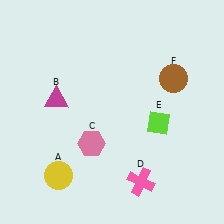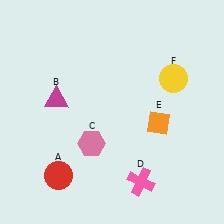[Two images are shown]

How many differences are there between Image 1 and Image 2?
There are 3 differences between the two images.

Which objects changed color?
A changed from yellow to red. E changed from lime to orange. F changed from brown to yellow.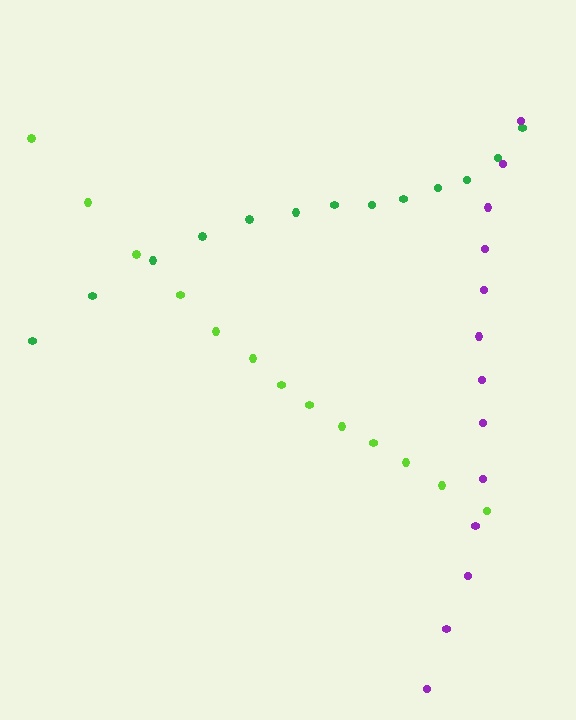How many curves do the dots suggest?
There are 3 distinct paths.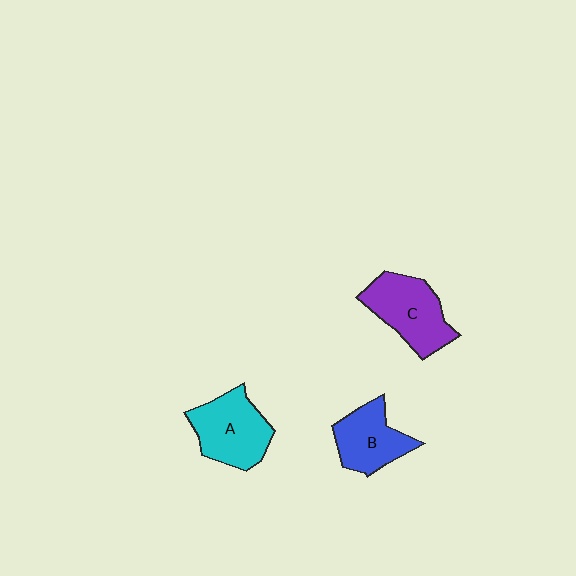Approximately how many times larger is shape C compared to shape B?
Approximately 1.2 times.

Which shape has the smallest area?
Shape B (blue).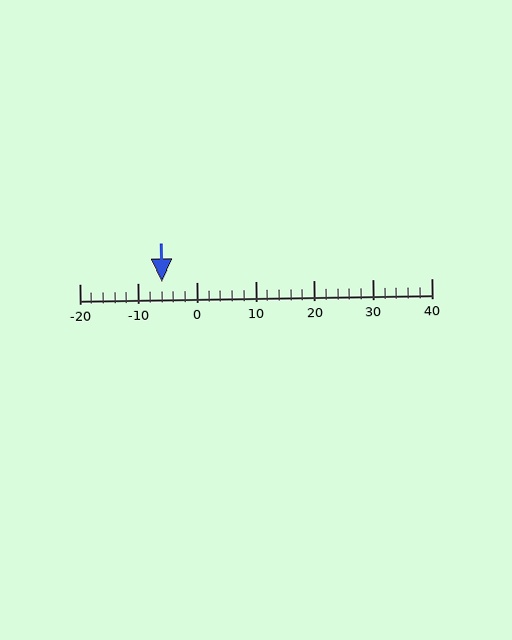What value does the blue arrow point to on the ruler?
The blue arrow points to approximately -6.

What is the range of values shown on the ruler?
The ruler shows values from -20 to 40.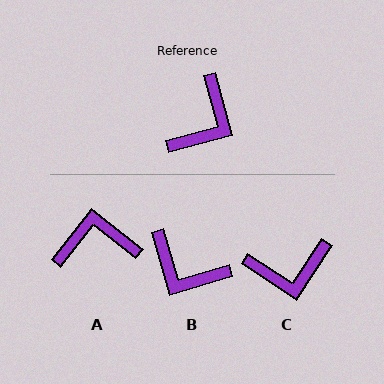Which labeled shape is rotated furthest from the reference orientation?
A, about 127 degrees away.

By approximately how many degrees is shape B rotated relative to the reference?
Approximately 88 degrees clockwise.